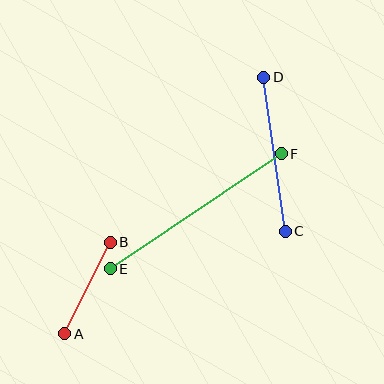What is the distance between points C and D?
The distance is approximately 155 pixels.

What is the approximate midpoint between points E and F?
The midpoint is at approximately (196, 211) pixels.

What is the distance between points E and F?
The distance is approximately 206 pixels.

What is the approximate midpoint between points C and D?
The midpoint is at approximately (274, 154) pixels.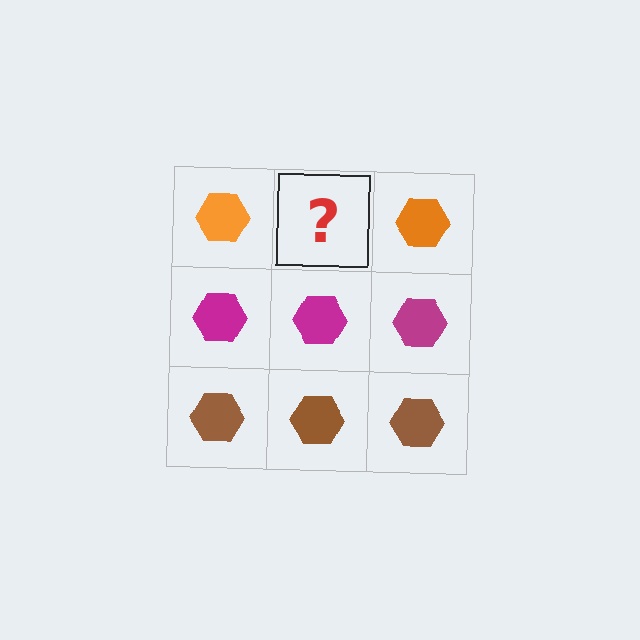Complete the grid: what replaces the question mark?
The question mark should be replaced with an orange hexagon.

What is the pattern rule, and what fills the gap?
The rule is that each row has a consistent color. The gap should be filled with an orange hexagon.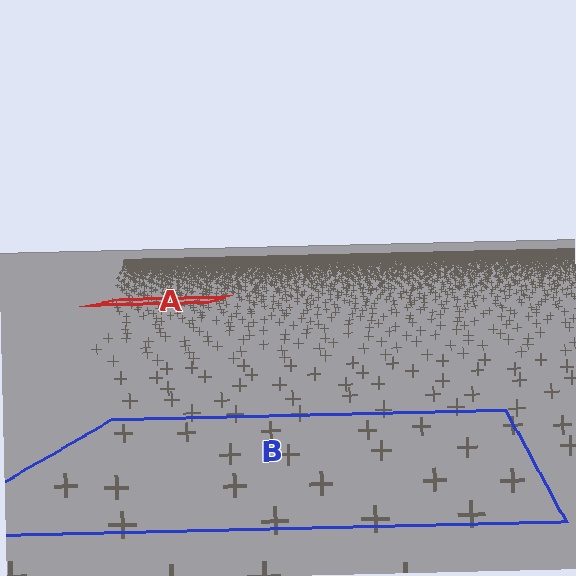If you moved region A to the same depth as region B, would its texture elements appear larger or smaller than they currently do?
They would appear larger. At a closer depth, the same texture elements are projected at a bigger on-screen size.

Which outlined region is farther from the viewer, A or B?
Region A is farther from the viewer — the texture elements inside it appear smaller and more densely packed.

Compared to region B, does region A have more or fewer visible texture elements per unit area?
Region A has more texture elements per unit area — they are packed more densely because it is farther away.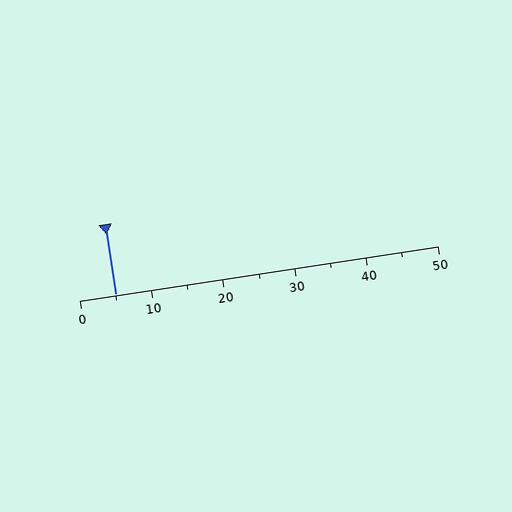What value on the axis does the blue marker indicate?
The marker indicates approximately 5.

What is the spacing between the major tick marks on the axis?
The major ticks are spaced 10 apart.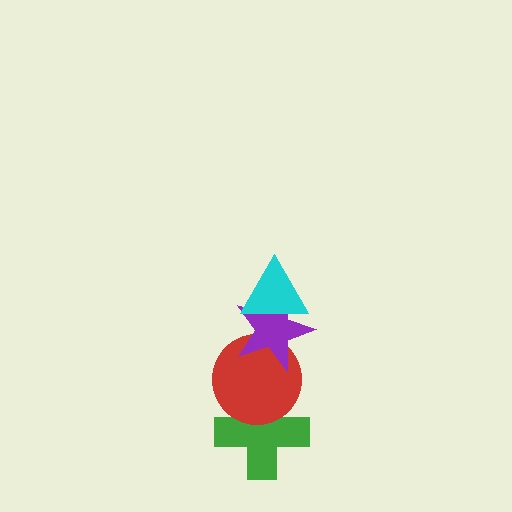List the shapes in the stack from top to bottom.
From top to bottom: the cyan triangle, the purple star, the red circle, the green cross.